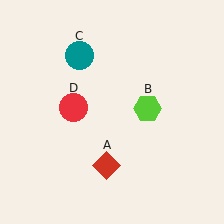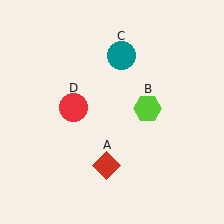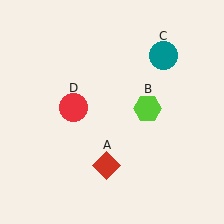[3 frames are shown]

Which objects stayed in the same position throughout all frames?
Red diamond (object A) and lime hexagon (object B) and red circle (object D) remained stationary.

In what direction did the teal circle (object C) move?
The teal circle (object C) moved right.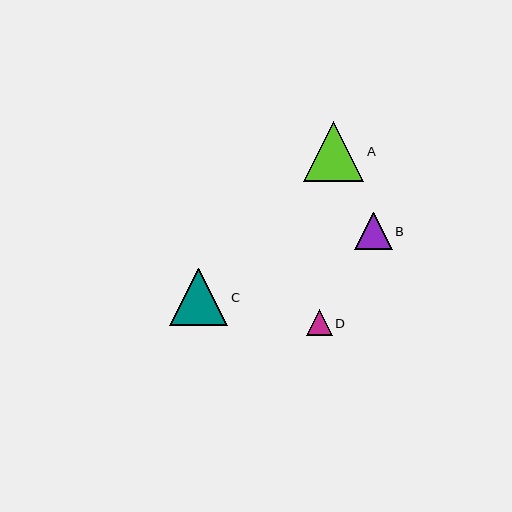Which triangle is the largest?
Triangle A is the largest with a size of approximately 60 pixels.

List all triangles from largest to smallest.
From largest to smallest: A, C, B, D.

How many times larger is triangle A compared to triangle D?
Triangle A is approximately 2.3 times the size of triangle D.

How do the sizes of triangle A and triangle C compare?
Triangle A and triangle C are approximately the same size.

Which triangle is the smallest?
Triangle D is the smallest with a size of approximately 26 pixels.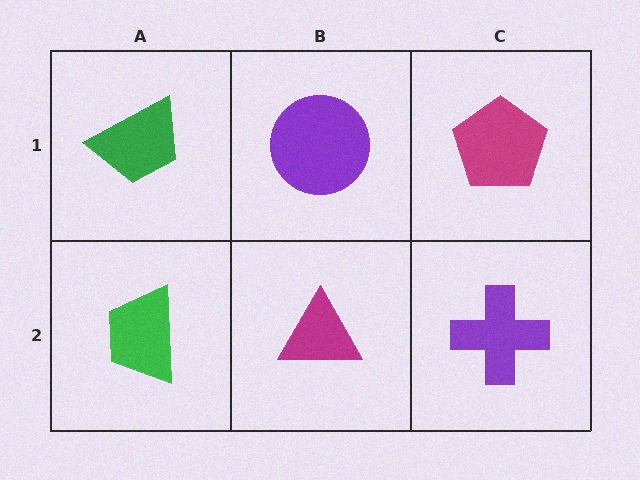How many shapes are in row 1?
3 shapes.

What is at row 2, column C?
A purple cross.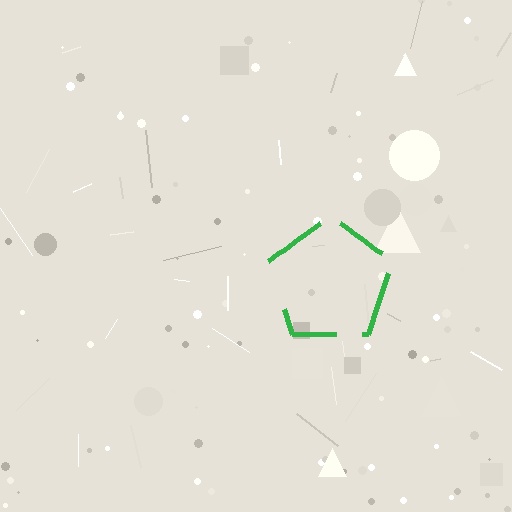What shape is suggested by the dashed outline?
The dashed outline suggests a pentagon.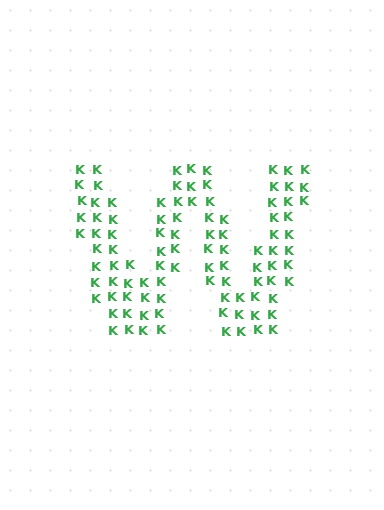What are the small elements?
The small elements are letter K's.